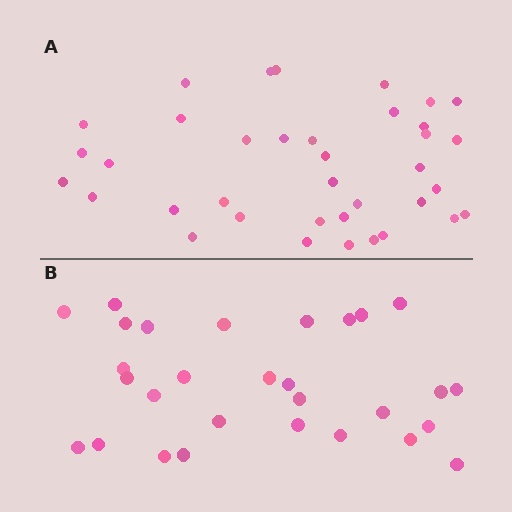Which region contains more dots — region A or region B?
Region A (the top region) has more dots.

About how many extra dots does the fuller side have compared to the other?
Region A has roughly 8 or so more dots than region B.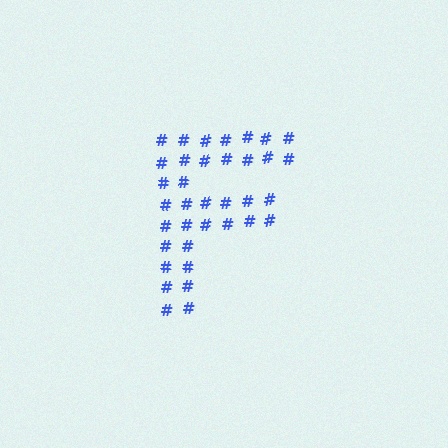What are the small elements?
The small elements are hash symbols.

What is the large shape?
The large shape is the letter F.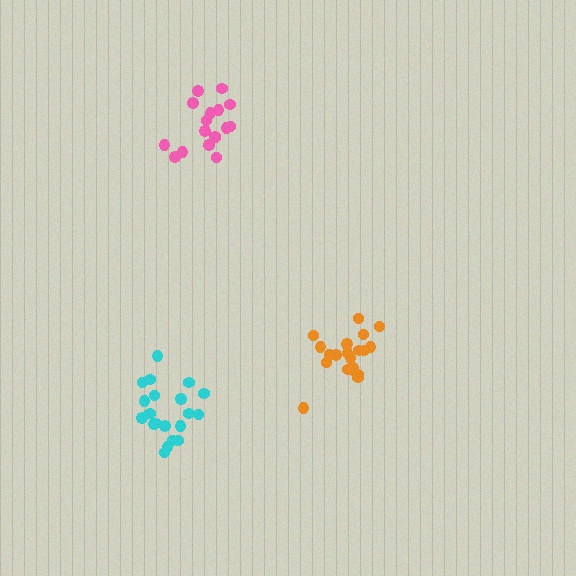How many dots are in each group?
Group 1: 20 dots, Group 2: 20 dots, Group 3: 17 dots (57 total).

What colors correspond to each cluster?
The clusters are colored: orange, cyan, pink.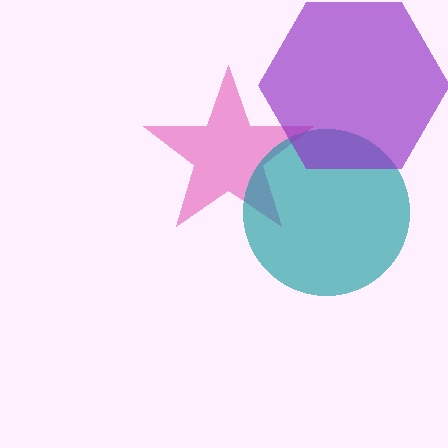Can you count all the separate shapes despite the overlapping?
Yes, there are 3 separate shapes.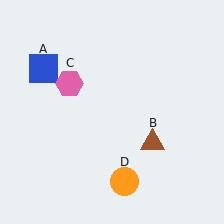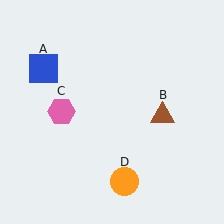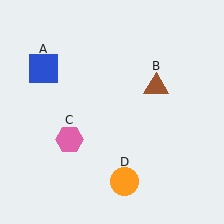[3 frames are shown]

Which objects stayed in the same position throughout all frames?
Blue square (object A) and orange circle (object D) remained stationary.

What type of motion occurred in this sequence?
The brown triangle (object B), pink hexagon (object C) rotated counterclockwise around the center of the scene.